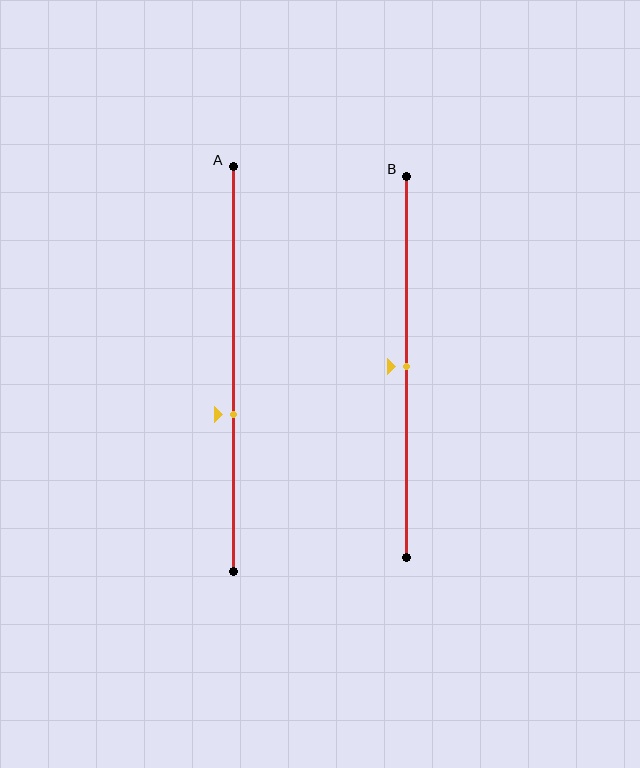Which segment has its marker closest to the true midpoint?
Segment B has its marker closest to the true midpoint.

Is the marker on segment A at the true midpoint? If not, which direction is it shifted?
No, the marker on segment A is shifted downward by about 11% of the segment length.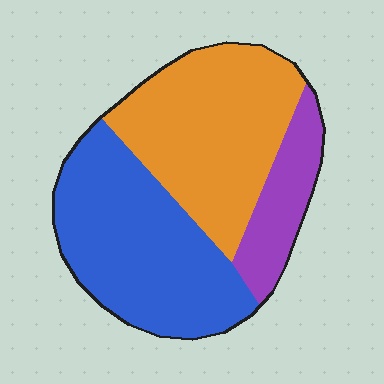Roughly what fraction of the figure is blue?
Blue covers around 45% of the figure.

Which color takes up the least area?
Purple, at roughly 15%.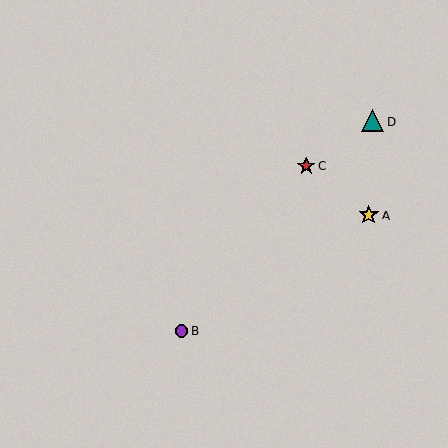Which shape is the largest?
The teal triangle (labeled D) is the largest.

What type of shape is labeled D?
Shape D is a teal triangle.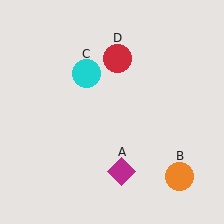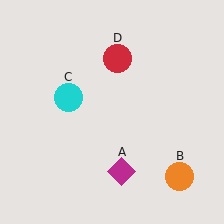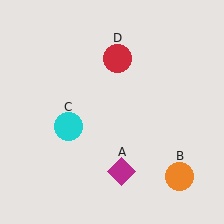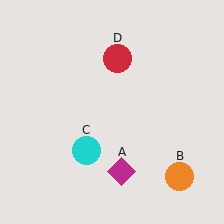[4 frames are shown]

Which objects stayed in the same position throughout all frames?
Magenta diamond (object A) and orange circle (object B) and red circle (object D) remained stationary.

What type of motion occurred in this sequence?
The cyan circle (object C) rotated counterclockwise around the center of the scene.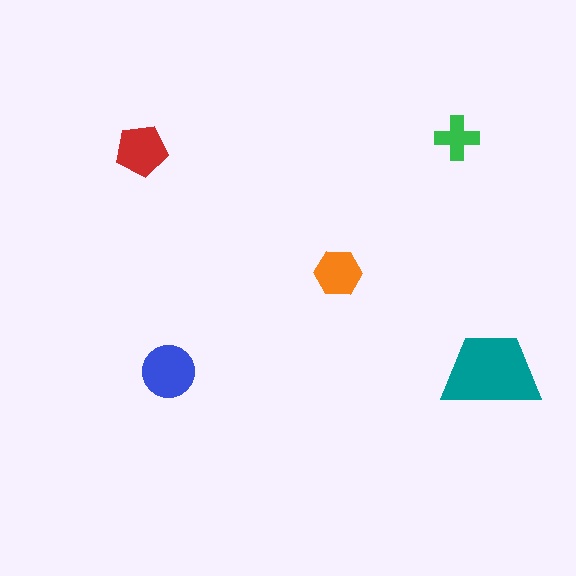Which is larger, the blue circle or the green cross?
The blue circle.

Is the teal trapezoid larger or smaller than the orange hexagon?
Larger.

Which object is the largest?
The teal trapezoid.